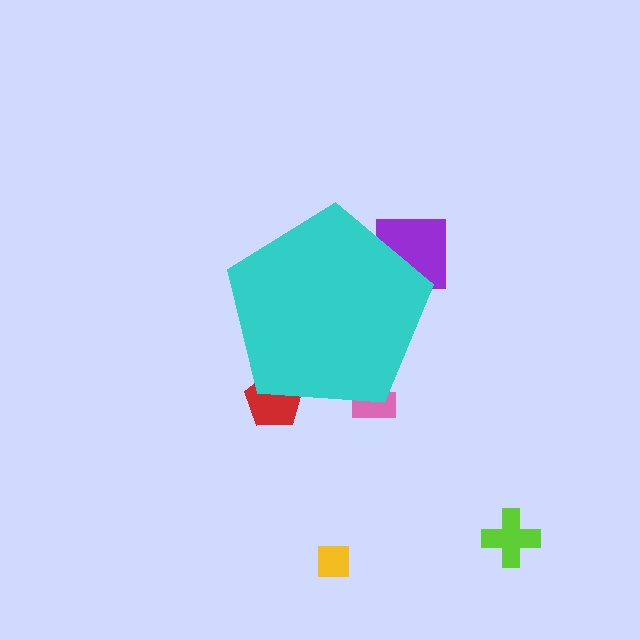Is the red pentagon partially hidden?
Yes, the red pentagon is partially hidden behind the cyan pentagon.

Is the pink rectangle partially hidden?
Yes, the pink rectangle is partially hidden behind the cyan pentagon.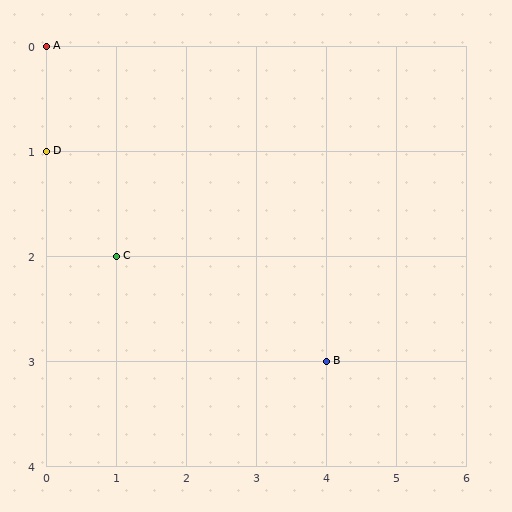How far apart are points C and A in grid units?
Points C and A are 1 column and 2 rows apart (about 2.2 grid units diagonally).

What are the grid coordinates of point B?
Point B is at grid coordinates (4, 3).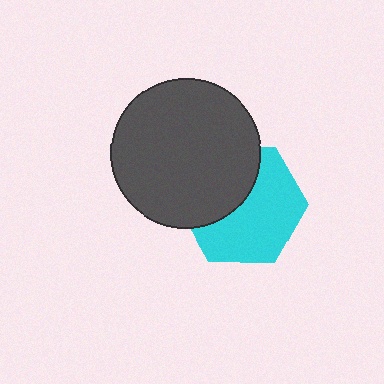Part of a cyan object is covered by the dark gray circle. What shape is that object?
It is a hexagon.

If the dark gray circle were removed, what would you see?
You would see the complete cyan hexagon.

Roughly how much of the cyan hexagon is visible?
About half of it is visible (roughly 59%).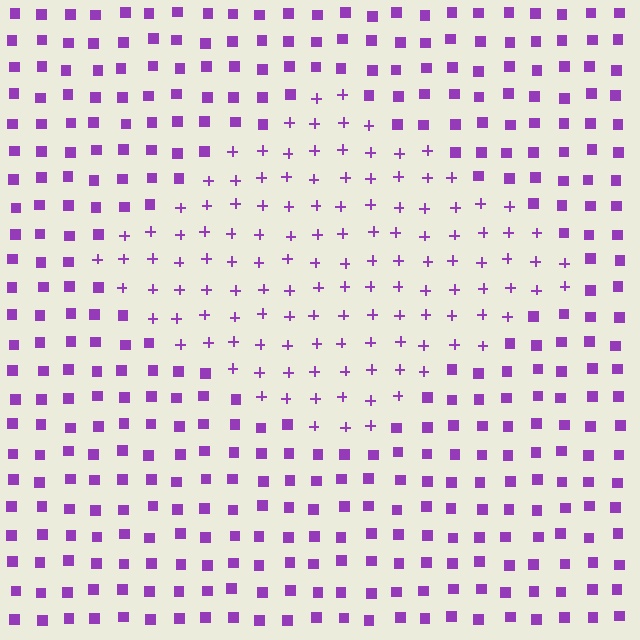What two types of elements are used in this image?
The image uses plus signs inside the diamond region and squares outside it.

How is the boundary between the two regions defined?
The boundary is defined by a change in element shape: plus signs inside vs. squares outside. All elements share the same color and spacing.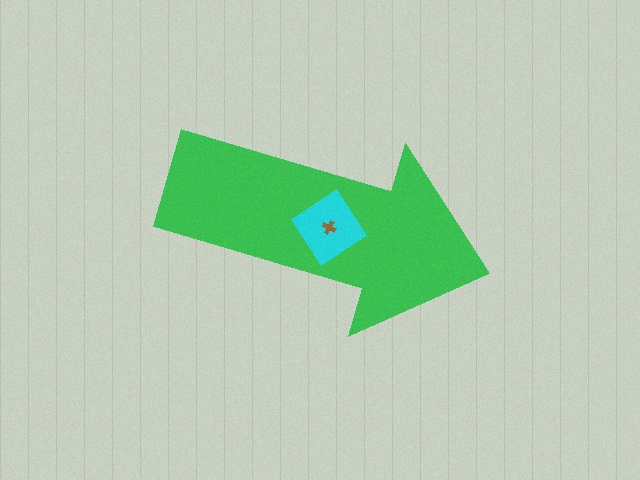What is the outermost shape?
The green arrow.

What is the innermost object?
The brown cross.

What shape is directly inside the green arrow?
The cyan diamond.